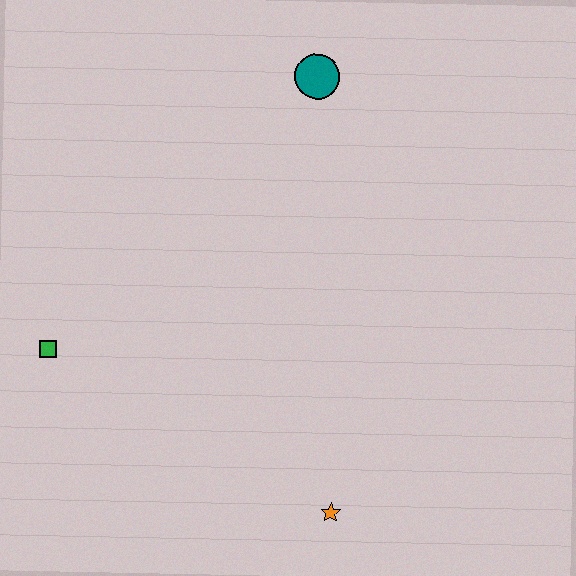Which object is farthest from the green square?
The teal circle is farthest from the green square.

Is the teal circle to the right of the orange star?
No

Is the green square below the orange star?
No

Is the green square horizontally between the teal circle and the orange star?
No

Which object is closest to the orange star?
The green square is closest to the orange star.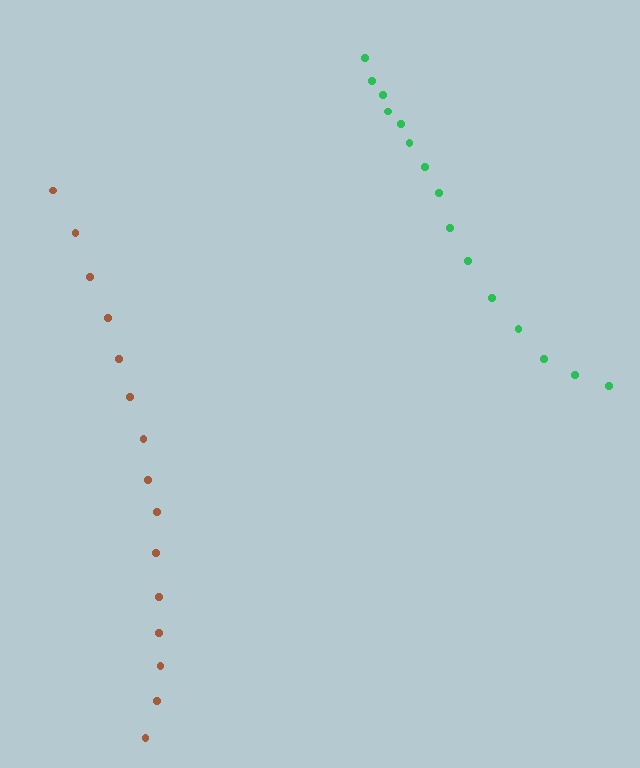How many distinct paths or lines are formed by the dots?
There are 2 distinct paths.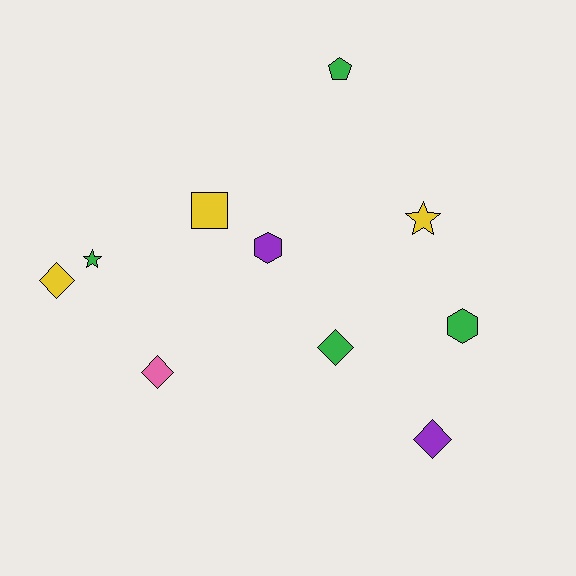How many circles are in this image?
There are no circles.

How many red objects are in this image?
There are no red objects.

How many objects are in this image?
There are 10 objects.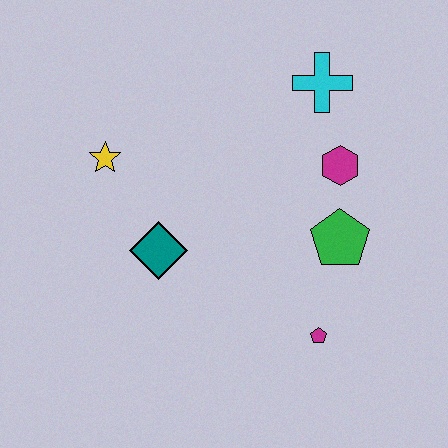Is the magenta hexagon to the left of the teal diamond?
No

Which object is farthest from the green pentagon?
The yellow star is farthest from the green pentagon.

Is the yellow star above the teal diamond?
Yes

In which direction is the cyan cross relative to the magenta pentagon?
The cyan cross is above the magenta pentagon.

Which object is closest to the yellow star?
The teal diamond is closest to the yellow star.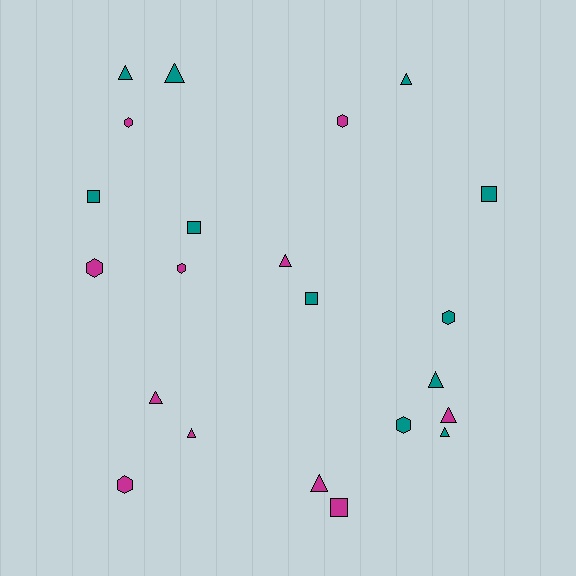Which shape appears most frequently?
Triangle, with 10 objects.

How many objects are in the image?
There are 22 objects.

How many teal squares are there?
There are 4 teal squares.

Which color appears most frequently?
Teal, with 11 objects.